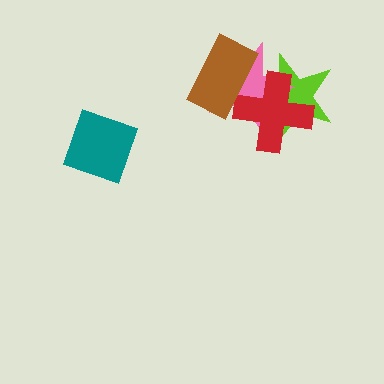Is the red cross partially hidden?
Yes, it is partially covered by another shape.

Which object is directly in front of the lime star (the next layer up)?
The pink star is directly in front of the lime star.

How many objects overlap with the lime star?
2 objects overlap with the lime star.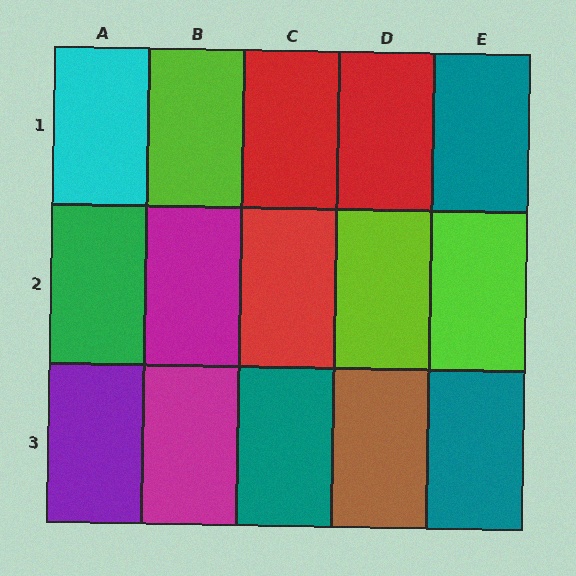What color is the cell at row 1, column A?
Cyan.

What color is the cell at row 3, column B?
Magenta.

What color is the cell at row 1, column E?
Teal.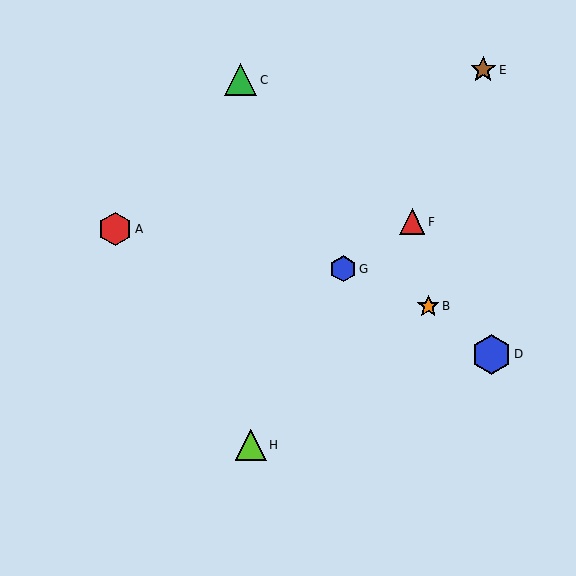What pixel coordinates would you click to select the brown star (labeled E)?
Click at (483, 70) to select the brown star E.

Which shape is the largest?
The blue hexagon (labeled D) is the largest.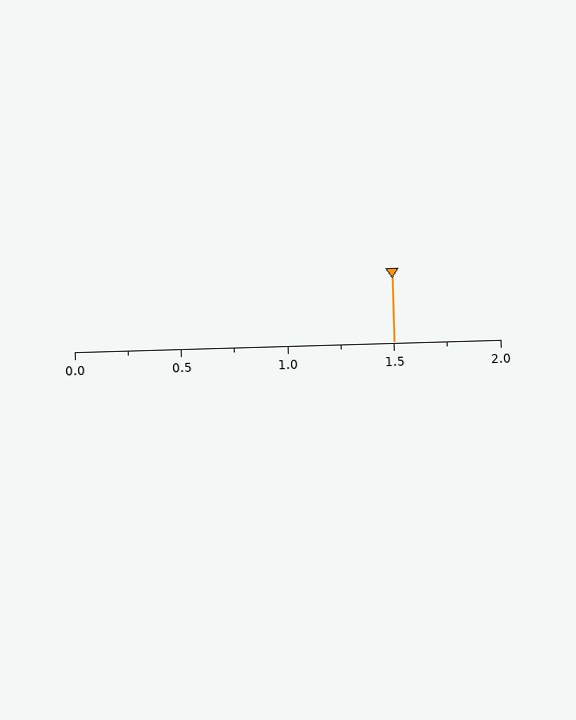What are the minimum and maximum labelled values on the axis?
The axis runs from 0.0 to 2.0.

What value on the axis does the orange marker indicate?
The marker indicates approximately 1.5.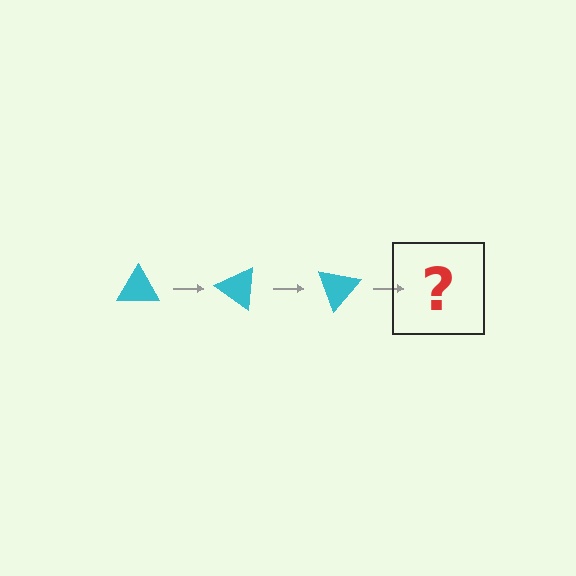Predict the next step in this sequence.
The next step is a cyan triangle rotated 105 degrees.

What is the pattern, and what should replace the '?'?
The pattern is that the triangle rotates 35 degrees each step. The '?' should be a cyan triangle rotated 105 degrees.